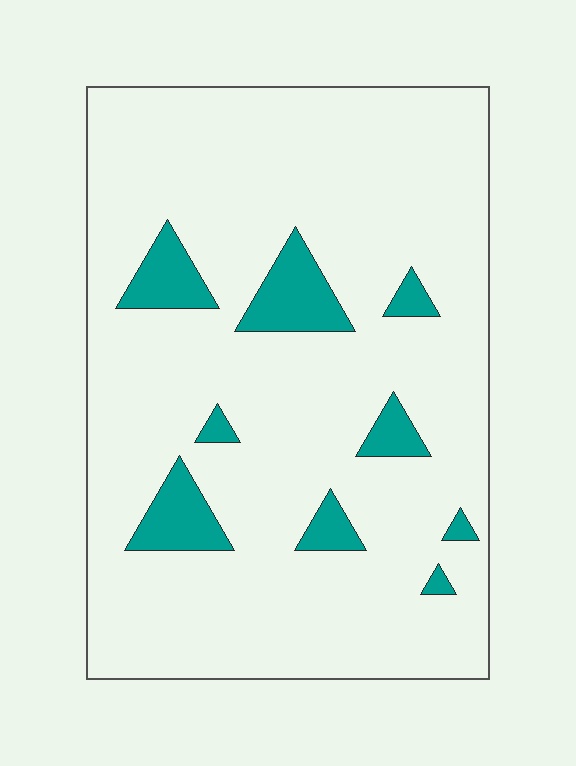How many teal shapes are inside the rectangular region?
9.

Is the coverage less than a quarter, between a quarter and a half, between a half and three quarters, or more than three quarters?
Less than a quarter.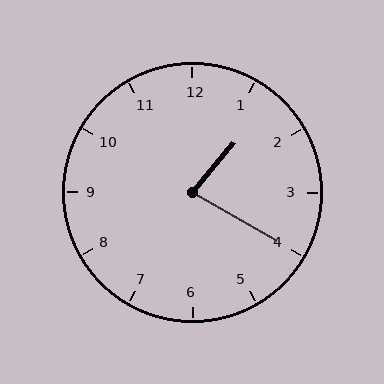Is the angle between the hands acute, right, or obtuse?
It is acute.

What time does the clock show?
1:20.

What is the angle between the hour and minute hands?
Approximately 80 degrees.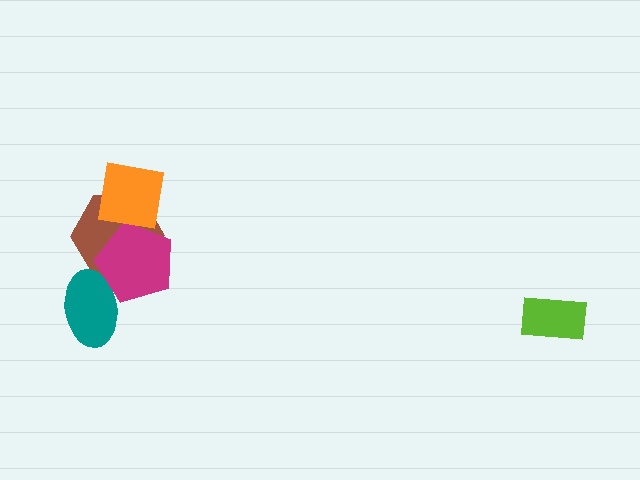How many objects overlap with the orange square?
1 object overlaps with the orange square.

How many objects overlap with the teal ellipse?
2 objects overlap with the teal ellipse.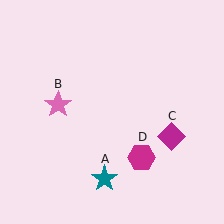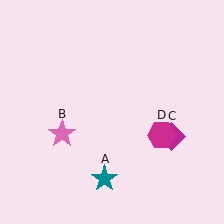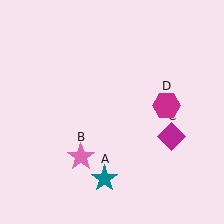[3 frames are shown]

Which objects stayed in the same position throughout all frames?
Teal star (object A) and magenta diamond (object C) remained stationary.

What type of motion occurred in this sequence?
The pink star (object B), magenta hexagon (object D) rotated counterclockwise around the center of the scene.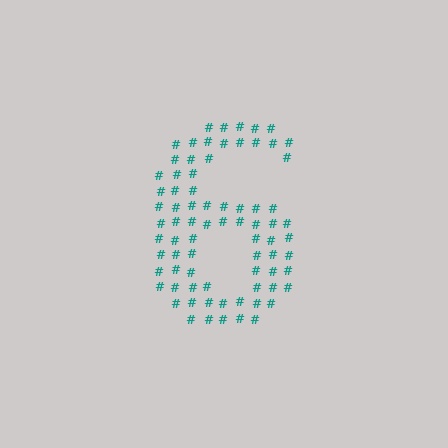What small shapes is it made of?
It is made of small hash symbols.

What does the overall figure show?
The overall figure shows the digit 6.